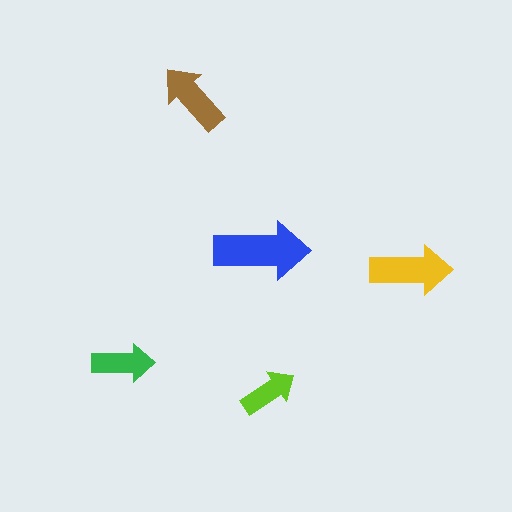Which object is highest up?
The brown arrow is topmost.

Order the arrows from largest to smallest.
the blue one, the yellow one, the brown one, the green one, the lime one.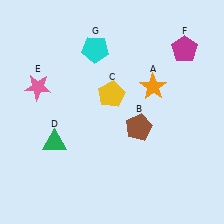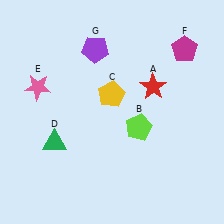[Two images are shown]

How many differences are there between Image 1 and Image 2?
There are 3 differences between the two images.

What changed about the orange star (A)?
In Image 1, A is orange. In Image 2, it changed to red.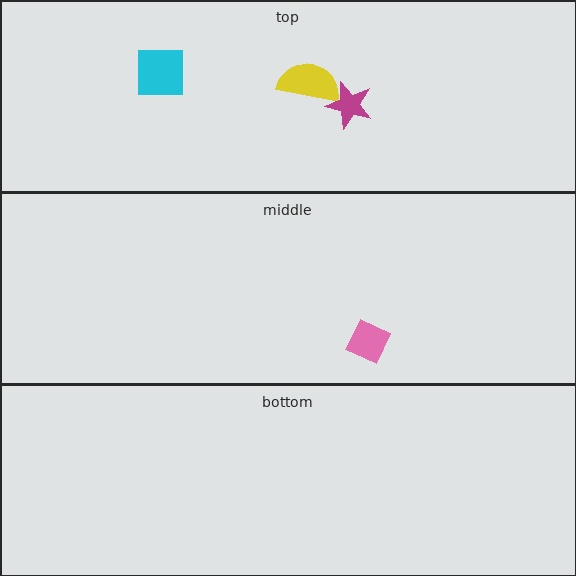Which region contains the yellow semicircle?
The top region.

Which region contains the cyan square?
The top region.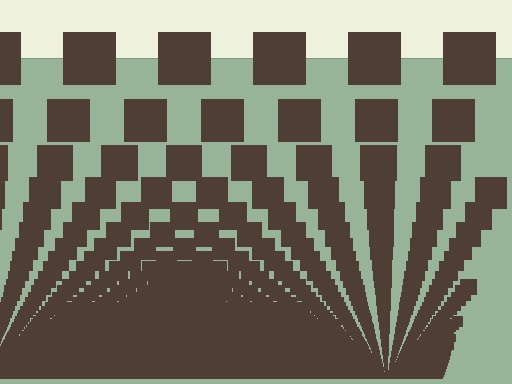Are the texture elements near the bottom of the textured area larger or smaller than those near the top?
Smaller. The gradient is inverted — elements near the bottom are smaller and denser.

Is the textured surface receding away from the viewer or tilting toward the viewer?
The surface appears to tilt toward the viewer. Texture elements get larger and sparser toward the top.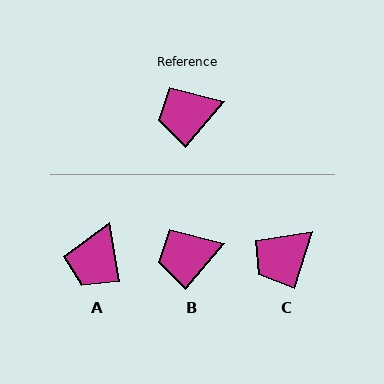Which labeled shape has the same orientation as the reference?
B.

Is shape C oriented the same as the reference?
No, it is off by about 23 degrees.